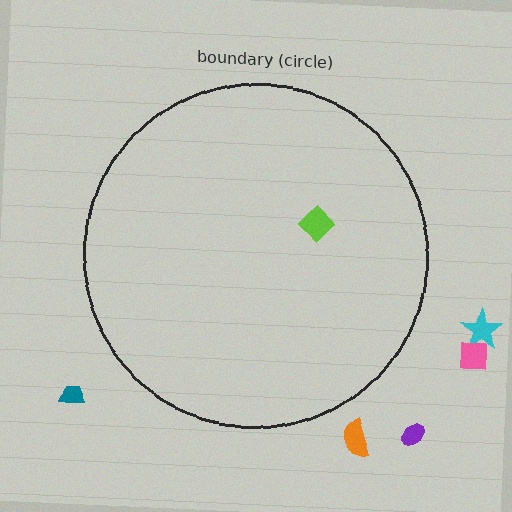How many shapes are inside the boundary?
1 inside, 5 outside.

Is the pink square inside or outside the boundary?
Outside.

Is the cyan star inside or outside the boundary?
Outside.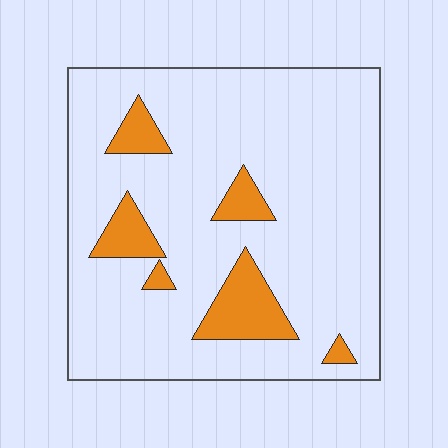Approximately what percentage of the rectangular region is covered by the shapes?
Approximately 15%.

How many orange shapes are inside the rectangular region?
6.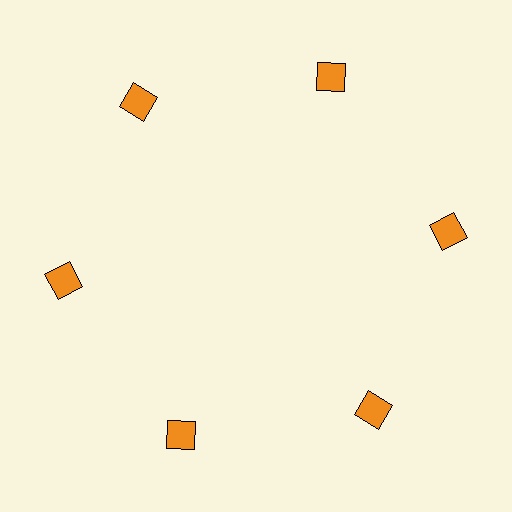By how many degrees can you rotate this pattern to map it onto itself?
The pattern maps onto itself every 60 degrees of rotation.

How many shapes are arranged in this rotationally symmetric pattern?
There are 6 shapes, arranged in 6 groups of 1.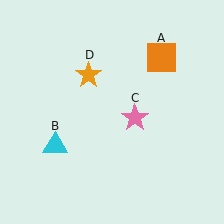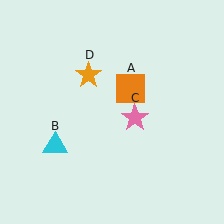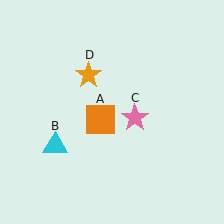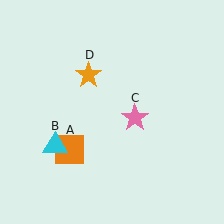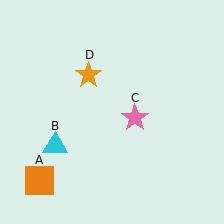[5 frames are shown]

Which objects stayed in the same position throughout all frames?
Cyan triangle (object B) and pink star (object C) and orange star (object D) remained stationary.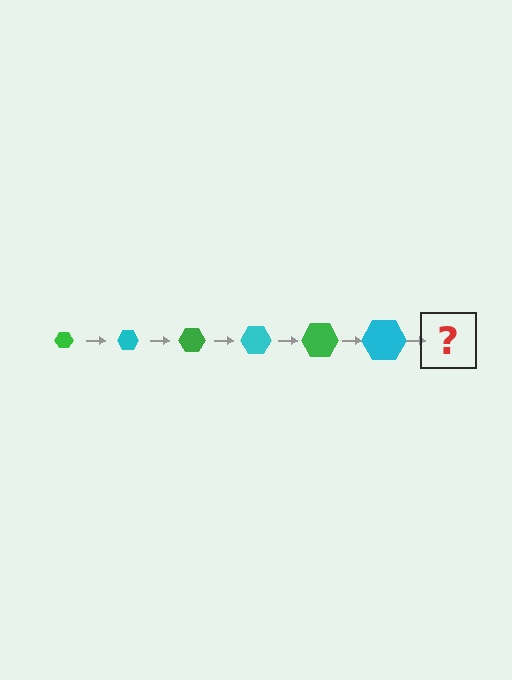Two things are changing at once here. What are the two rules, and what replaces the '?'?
The two rules are that the hexagon grows larger each step and the color cycles through green and cyan. The '?' should be a green hexagon, larger than the previous one.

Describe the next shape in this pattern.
It should be a green hexagon, larger than the previous one.